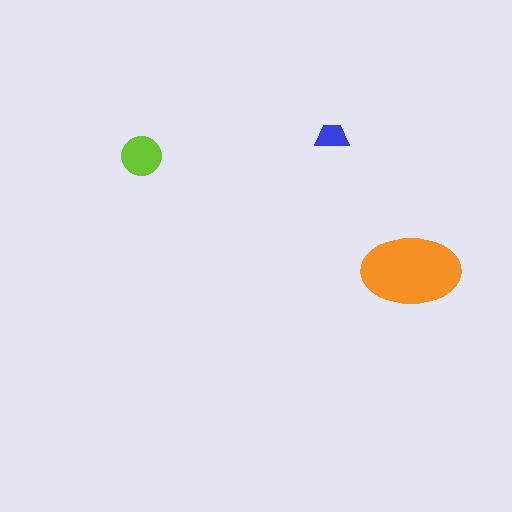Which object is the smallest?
The blue trapezoid.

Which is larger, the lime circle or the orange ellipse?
The orange ellipse.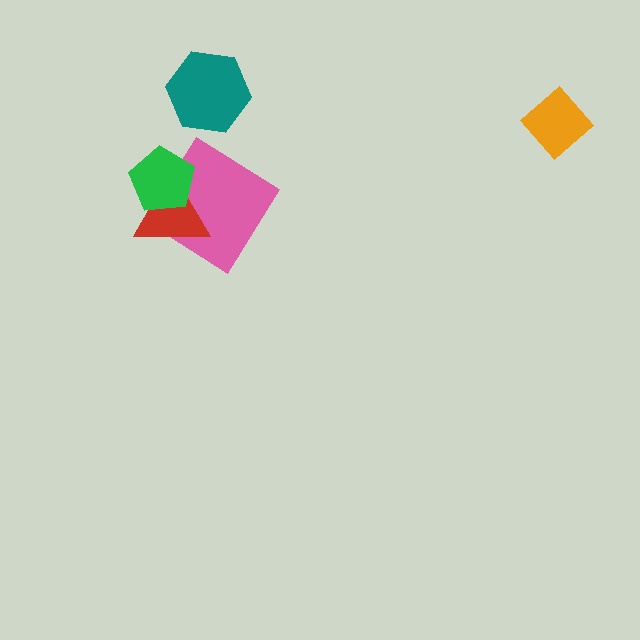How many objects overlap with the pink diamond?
2 objects overlap with the pink diamond.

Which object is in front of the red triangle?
The green pentagon is in front of the red triangle.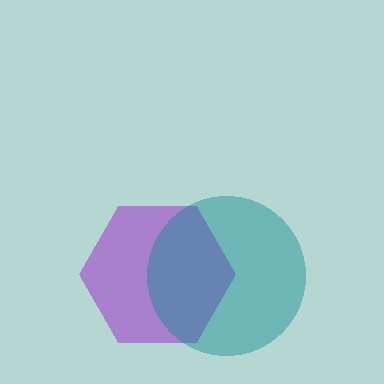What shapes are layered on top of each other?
The layered shapes are: a purple hexagon, a teal circle.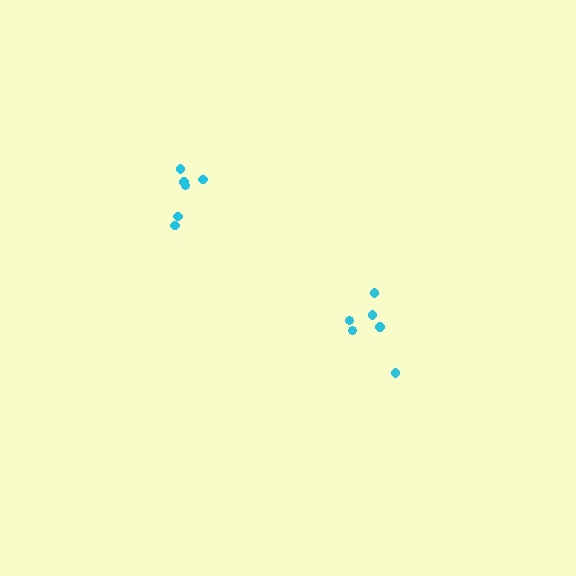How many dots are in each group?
Group 1: 6 dots, Group 2: 6 dots (12 total).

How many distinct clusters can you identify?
There are 2 distinct clusters.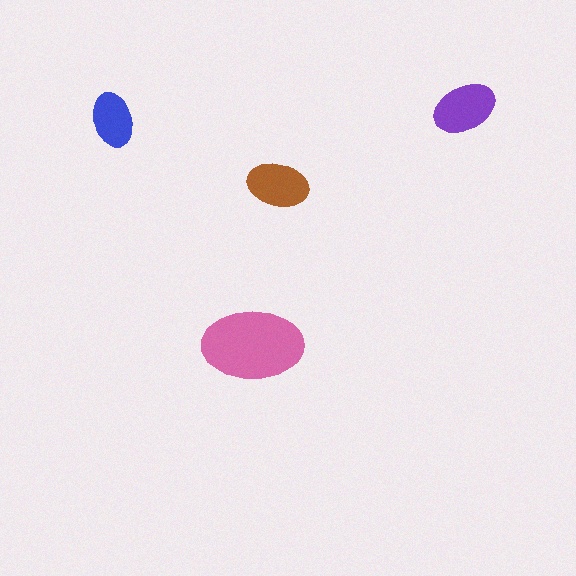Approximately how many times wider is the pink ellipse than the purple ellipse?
About 1.5 times wider.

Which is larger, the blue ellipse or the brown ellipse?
The brown one.